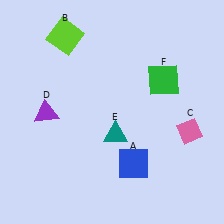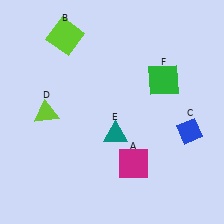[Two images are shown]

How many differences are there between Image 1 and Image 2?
There are 3 differences between the two images.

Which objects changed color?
A changed from blue to magenta. C changed from pink to blue. D changed from purple to lime.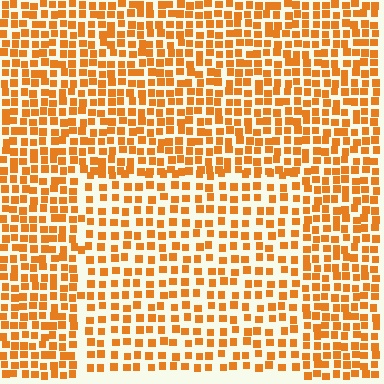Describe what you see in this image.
The image contains small orange elements arranged at two different densities. A rectangle-shaped region is visible where the elements are less densely packed than the surrounding area.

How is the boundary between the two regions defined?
The boundary is defined by a change in element density (approximately 1.5x ratio). All elements are the same color, size, and shape.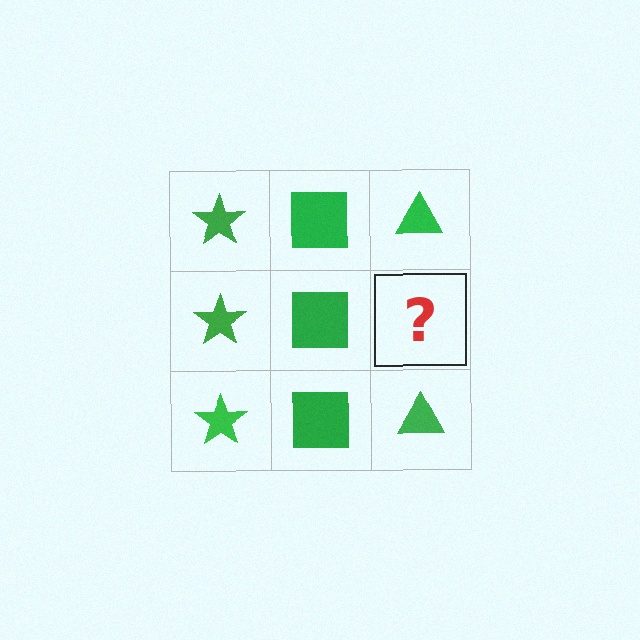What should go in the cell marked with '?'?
The missing cell should contain a green triangle.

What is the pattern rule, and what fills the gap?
The rule is that each column has a consistent shape. The gap should be filled with a green triangle.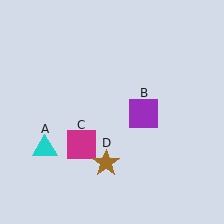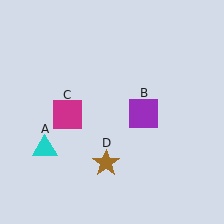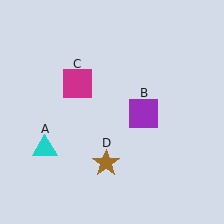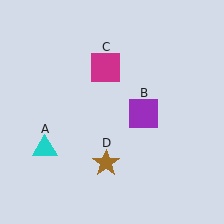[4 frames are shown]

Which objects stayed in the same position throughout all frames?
Cyan triangle (object A) and purple square (object B) and brown star (object D) remained stationary.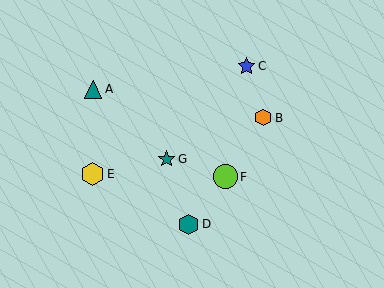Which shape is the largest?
The lime circle (labeled F) is the largest.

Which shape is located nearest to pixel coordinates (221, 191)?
The lime circle (labeled F) at (225, 177) is nearest to that location.